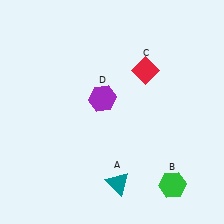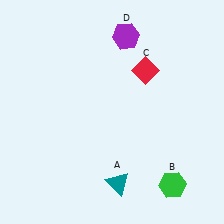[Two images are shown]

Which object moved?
The purple hexagon (D) moved up.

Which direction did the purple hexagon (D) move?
The purple hexagon (D) moved up.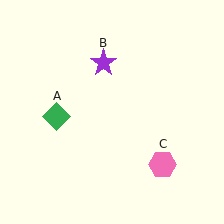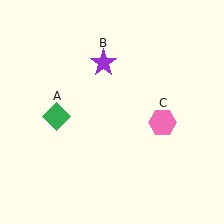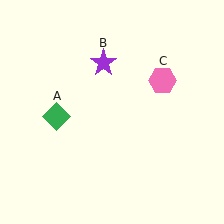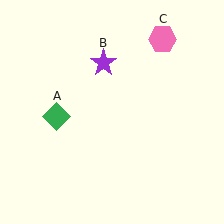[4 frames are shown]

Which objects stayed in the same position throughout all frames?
Green diamond (object A) and purple star (object B) remained stationary.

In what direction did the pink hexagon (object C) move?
The pink hexagon (object C) moved up.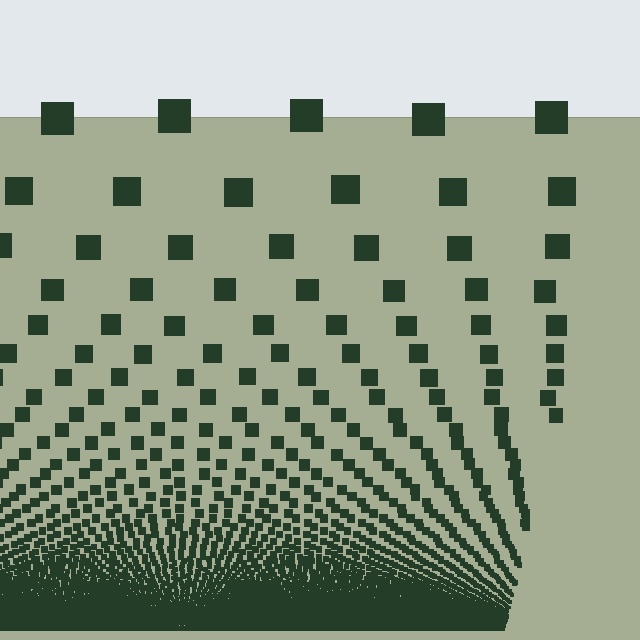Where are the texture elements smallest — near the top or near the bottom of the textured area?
Near the bottom.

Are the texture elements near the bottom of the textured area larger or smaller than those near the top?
Smaller. The gradient is inverted — elements near the bottom are smaller and denser.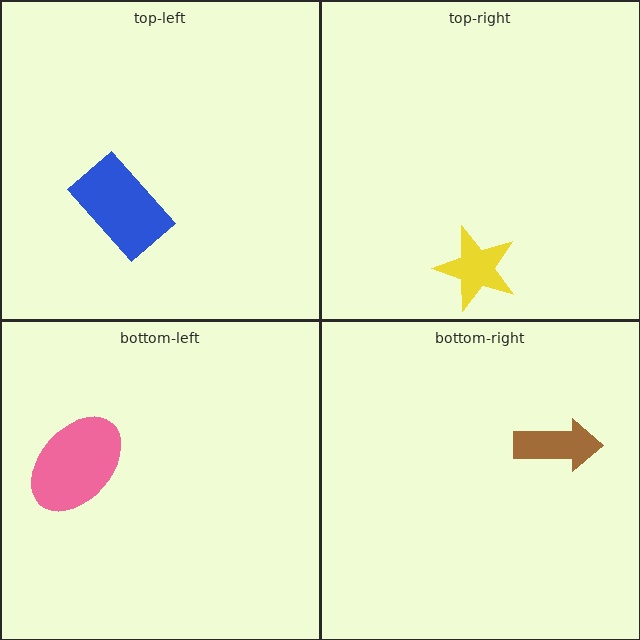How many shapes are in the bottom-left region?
1.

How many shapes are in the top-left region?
1.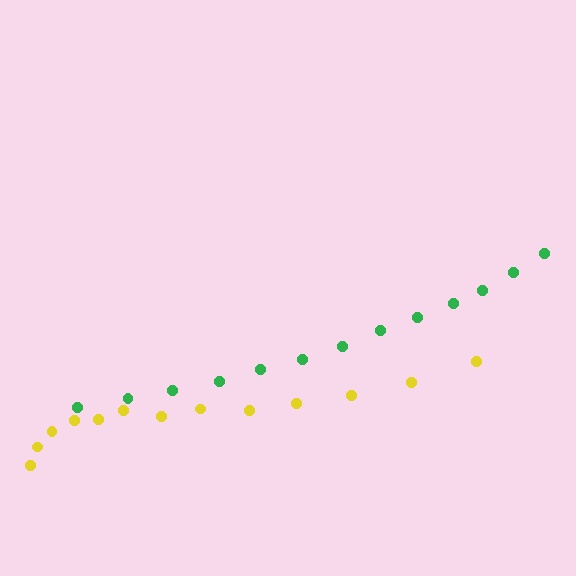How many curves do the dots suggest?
There are 2 distinct paths.